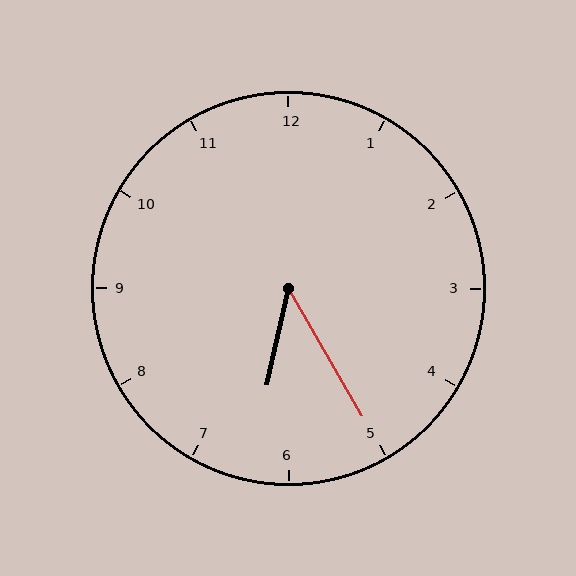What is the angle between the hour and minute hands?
Approximately 42 degrees.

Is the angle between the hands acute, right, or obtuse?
It is acute.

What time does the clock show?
6:25.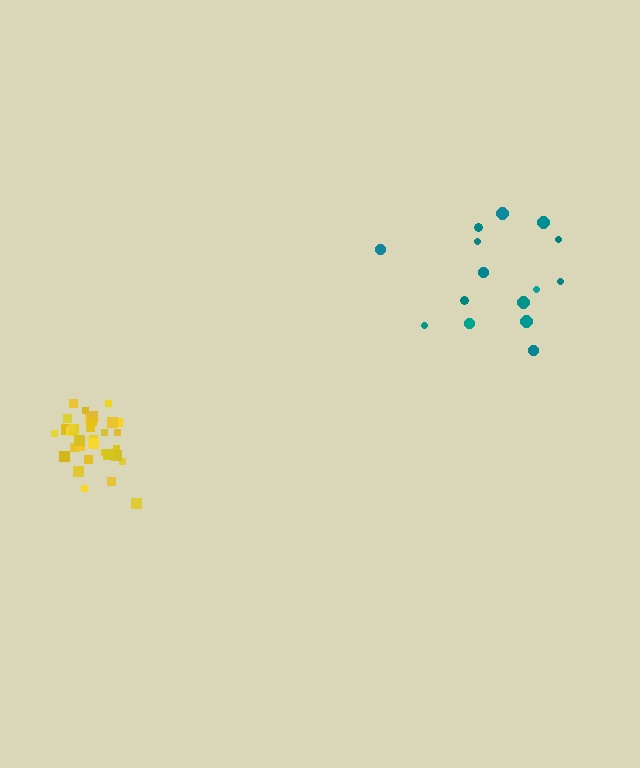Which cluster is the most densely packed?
Yellow.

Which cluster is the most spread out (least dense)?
Teal.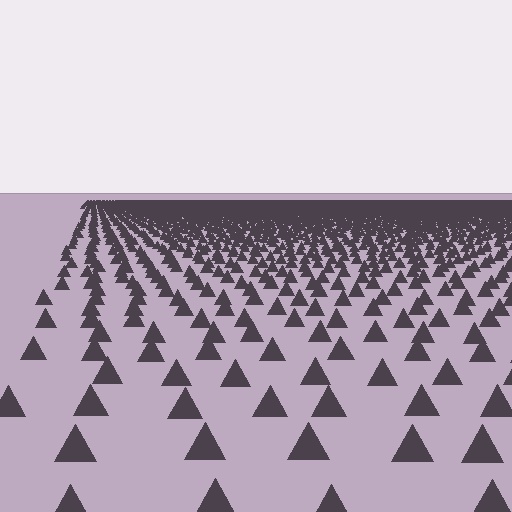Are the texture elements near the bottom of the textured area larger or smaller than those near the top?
Larger. Near the bottom, elements are closer to the viewer and appear at a bigger on-screen size.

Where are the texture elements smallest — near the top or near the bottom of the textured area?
Near the top.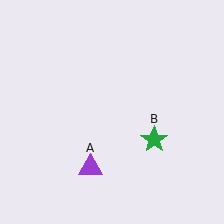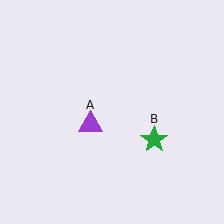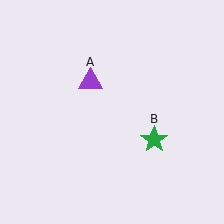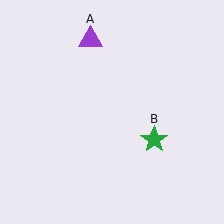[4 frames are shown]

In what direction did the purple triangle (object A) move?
The purple triangle (object A) moved up.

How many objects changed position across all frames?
1 object changed position: purple triangle (object A).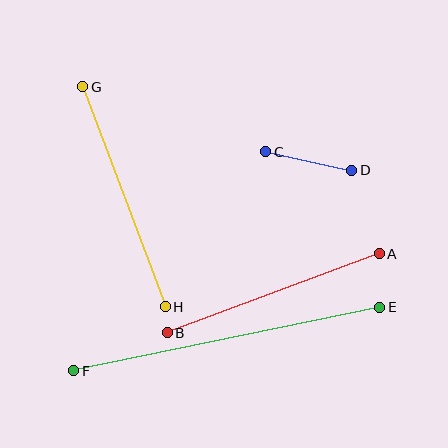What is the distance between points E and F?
The distance is approximately 313 pixels.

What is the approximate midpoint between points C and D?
The midpoint is at approximately (309, 161) pixels.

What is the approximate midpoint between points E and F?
The midpoint is at approximately (226, 339) pixels.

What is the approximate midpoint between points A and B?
The midpoint is at approximately (273, 293) pixels.